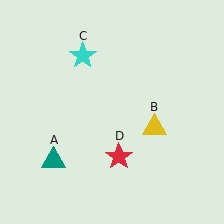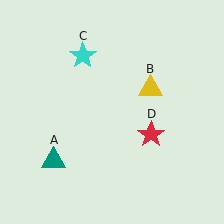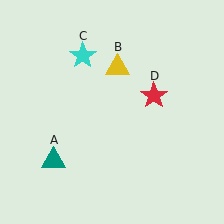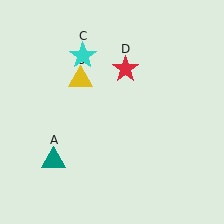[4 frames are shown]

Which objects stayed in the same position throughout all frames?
Teal triangle (object A) and cyan star (object C) remained stationary.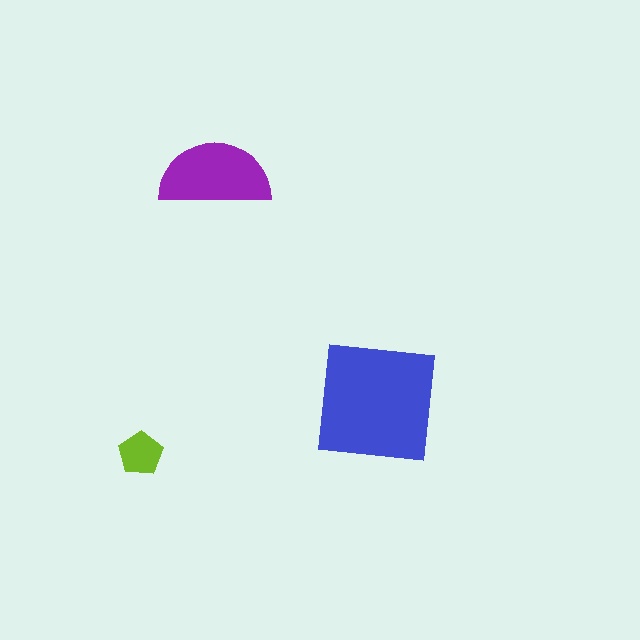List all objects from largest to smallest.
The blue square, the purple semicircle, the lime pentagon.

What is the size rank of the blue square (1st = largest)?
1st.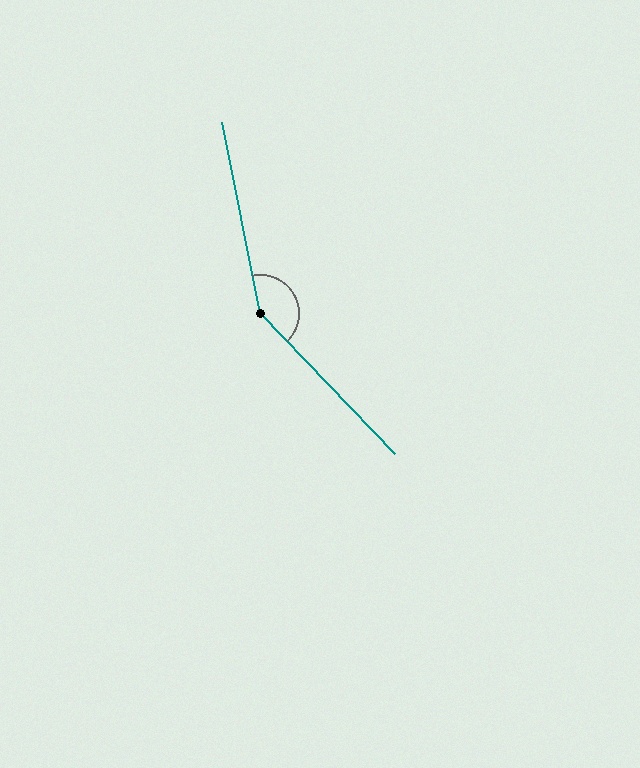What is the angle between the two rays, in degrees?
Approximately 147 degrees.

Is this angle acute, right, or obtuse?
It is obtuse.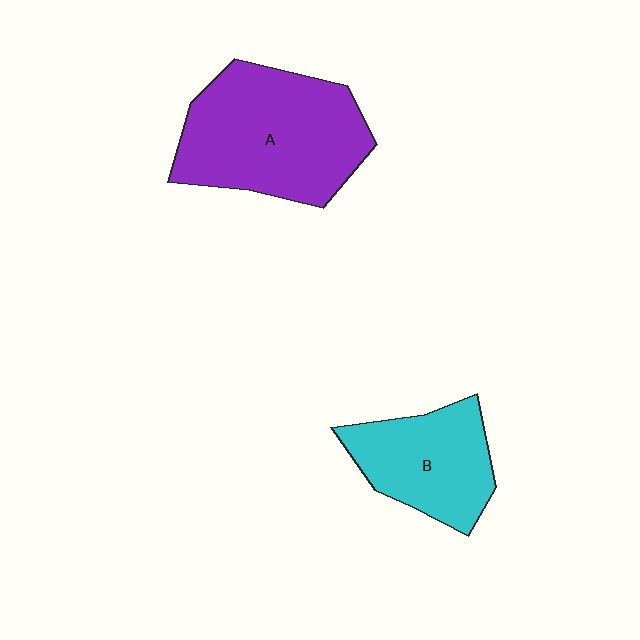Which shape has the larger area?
Shape A (purple).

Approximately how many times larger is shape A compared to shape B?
Approximately 1.6 times.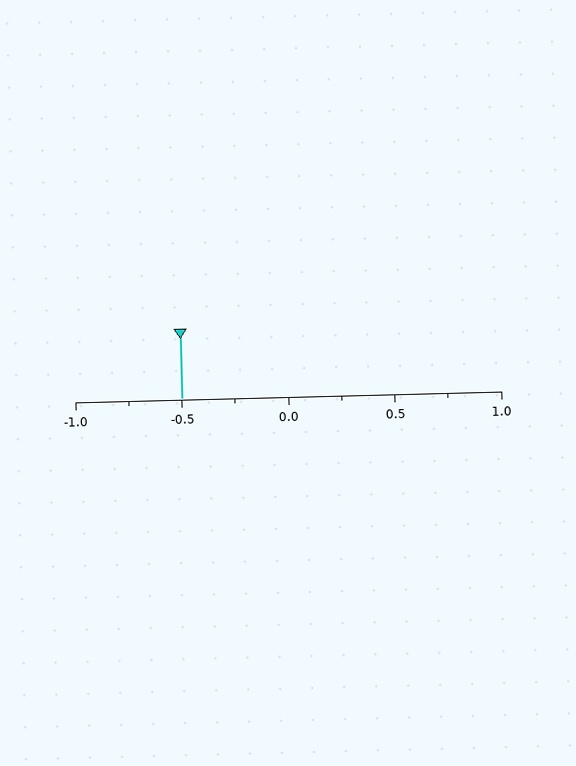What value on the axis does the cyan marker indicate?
The marker indicates approximately -0.5.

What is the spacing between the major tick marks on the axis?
The major ticks are spaced 0.5 apart.